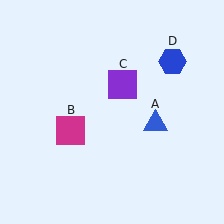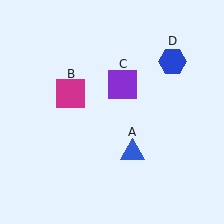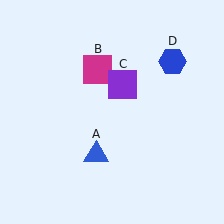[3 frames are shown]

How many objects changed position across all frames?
2 objects changed position: blue triangle (object A), magenta square (object B).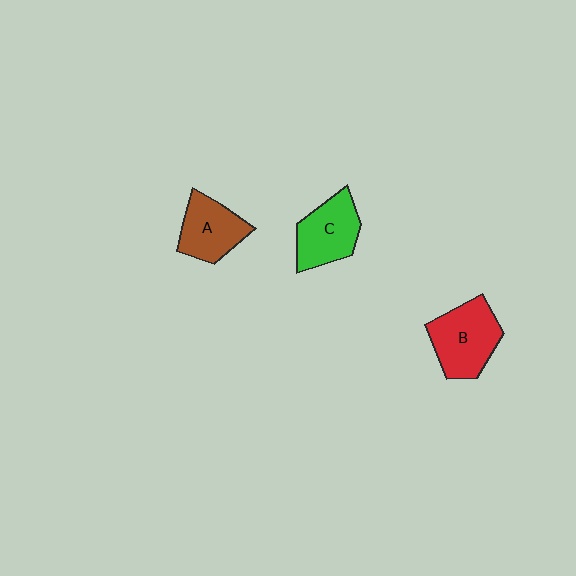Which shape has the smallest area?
Shape A (brown).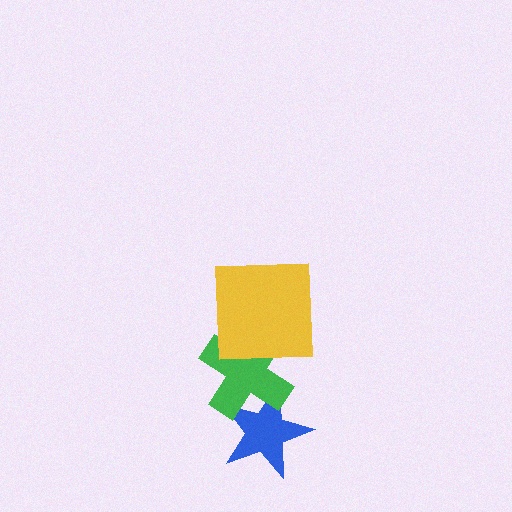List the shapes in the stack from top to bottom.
From top to bottom: the yellow square, the green cross, the blue star.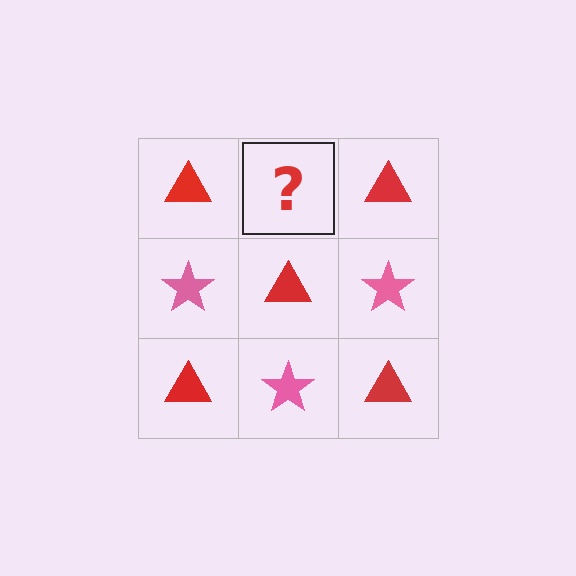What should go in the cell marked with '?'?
The missing cell should contain a pink star.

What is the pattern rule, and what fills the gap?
The rule is that it alternates red triangle and pink star in a checkerboard pattern. The gap should be filled with a pink star.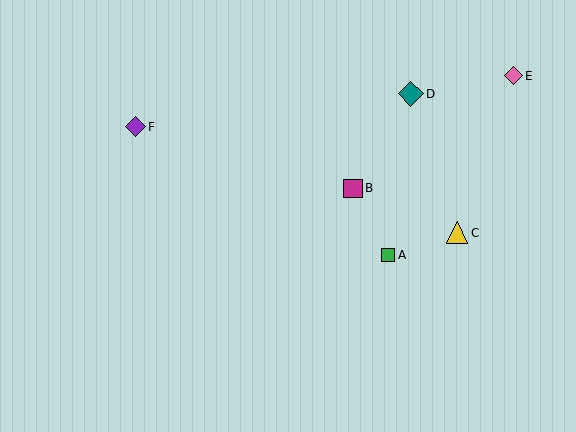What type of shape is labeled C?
Shape C is a yellow triangle.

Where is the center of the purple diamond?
The center of the purple diamond is at (135, 127).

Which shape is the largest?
The teal diamond (labeled D) is the largest.